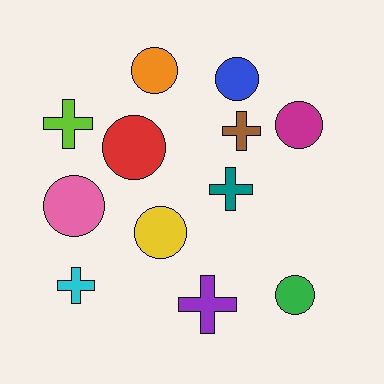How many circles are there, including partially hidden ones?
There are 7 circles.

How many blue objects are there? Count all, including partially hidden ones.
There is 1 blue object.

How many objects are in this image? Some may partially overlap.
There are 12 objects.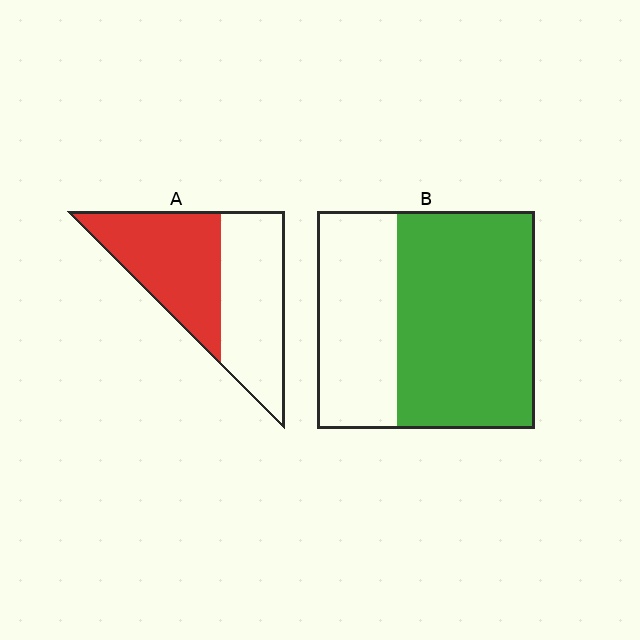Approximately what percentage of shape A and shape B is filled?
A is approximately 50% and B is approximately 65%.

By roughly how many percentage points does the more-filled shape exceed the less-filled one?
By roughly 15 percentage points (B over A).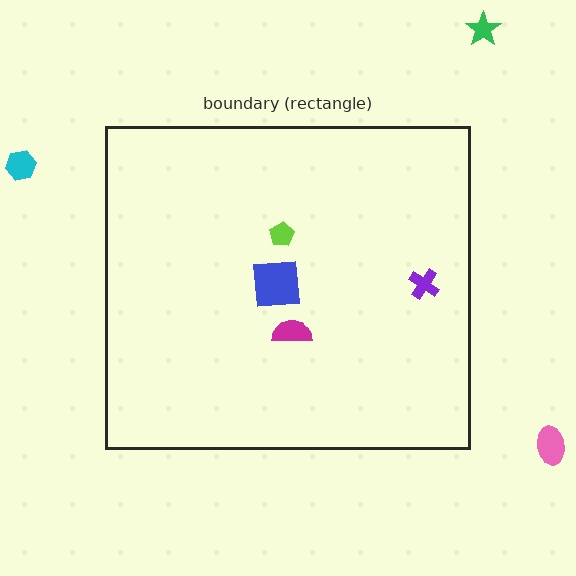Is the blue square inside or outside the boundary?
Inside.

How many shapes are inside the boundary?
4 inside, 3 outside.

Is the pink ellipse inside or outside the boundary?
Outside.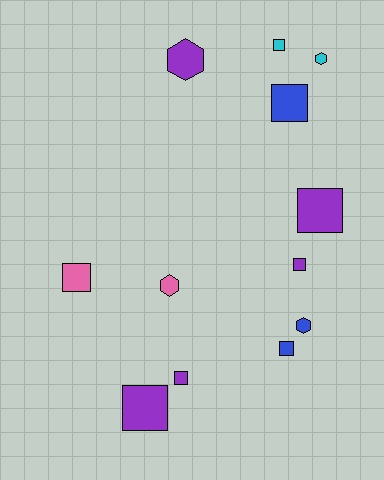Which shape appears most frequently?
Square, with 8 objects.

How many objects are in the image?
There are 12 objects.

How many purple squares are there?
There are 4 purple squares.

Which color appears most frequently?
Purple, with 5 objects.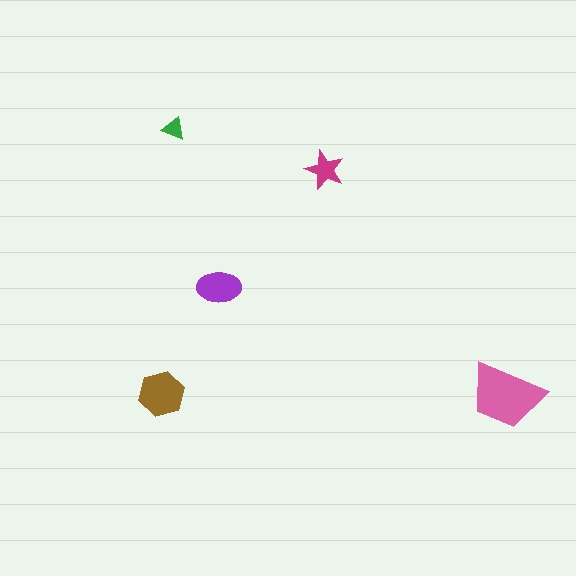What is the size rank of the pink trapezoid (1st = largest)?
1st.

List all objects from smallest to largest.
The green triangle, the magenta star, the purple ellipse, the brown hexagon, the pink trapezoid.